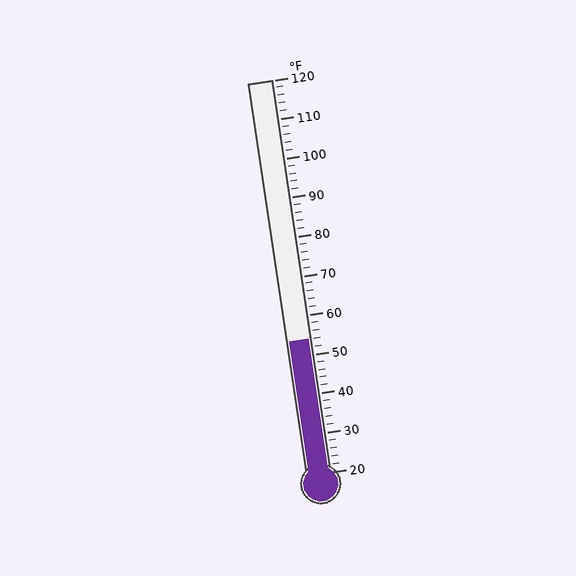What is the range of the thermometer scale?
The thermometer scale ranges from 20°F to 120°F.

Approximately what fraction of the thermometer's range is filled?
The thermometer is filled to approximately 35% of its range.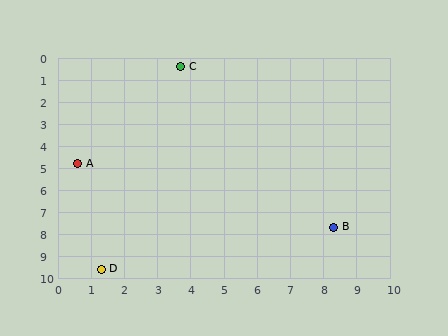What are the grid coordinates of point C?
Point C is at approximately (3.7, 0.4).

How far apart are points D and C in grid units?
Points D and C are about 9.5 grid units apart.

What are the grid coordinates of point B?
Point B is at approximately (8.3, 7.7).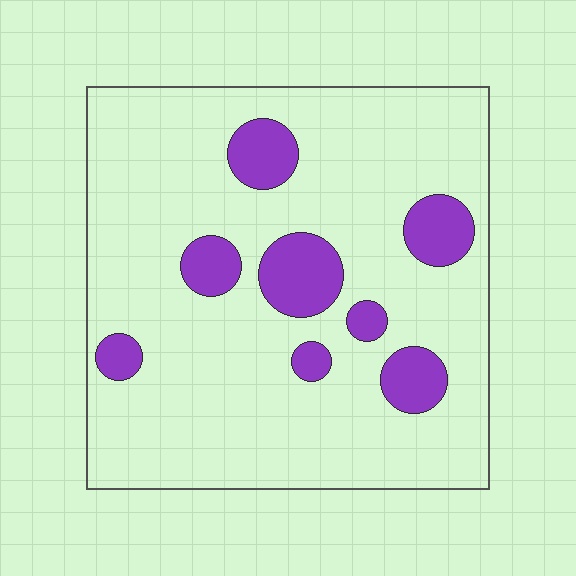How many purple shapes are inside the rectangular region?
8.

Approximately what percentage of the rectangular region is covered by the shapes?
Approximately 15%.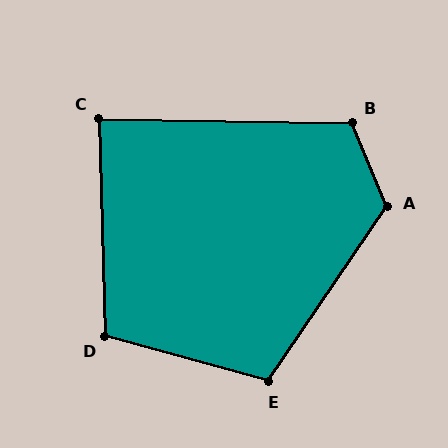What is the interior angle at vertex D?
Approximately 107 degrees (obtuse).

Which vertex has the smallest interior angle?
C, at approximately 87 degrees.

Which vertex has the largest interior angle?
A, at approximately 124 degrees.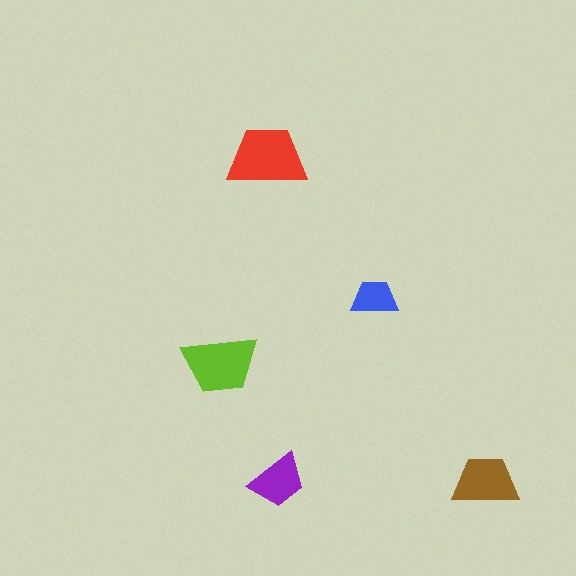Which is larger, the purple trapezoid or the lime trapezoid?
The lime one.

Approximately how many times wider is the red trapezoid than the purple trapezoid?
About 1.5 times wider.